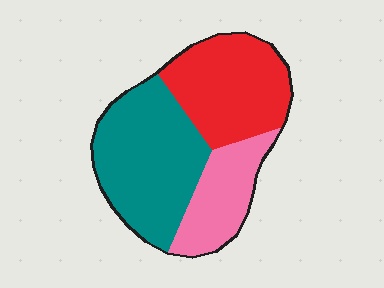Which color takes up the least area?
Pink, at roughly 20%.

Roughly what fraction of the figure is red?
Red takes up between a quarter and a half of the figure.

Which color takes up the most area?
Teal, at roughly 45%.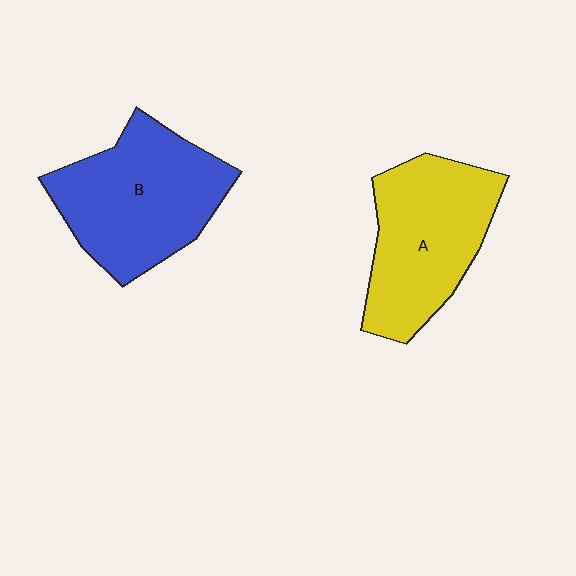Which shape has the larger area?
Shape B (blue).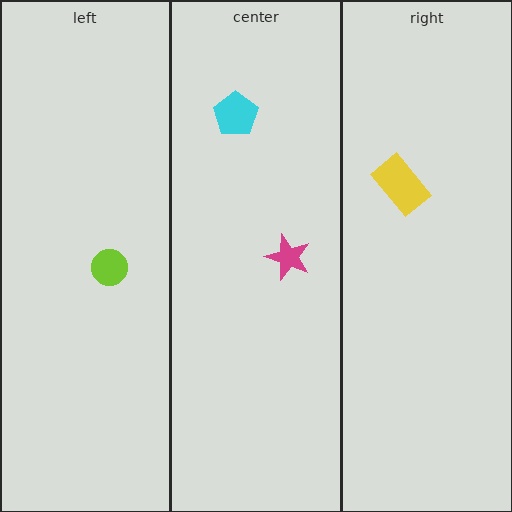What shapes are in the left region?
The lime circle.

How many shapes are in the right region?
1.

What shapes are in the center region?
The cyan pentagon, the magenta star.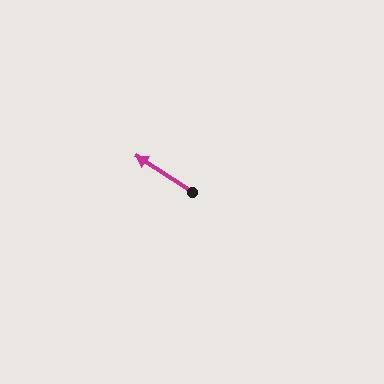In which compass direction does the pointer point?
Northwest.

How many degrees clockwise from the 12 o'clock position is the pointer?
Approximately 303 degrees.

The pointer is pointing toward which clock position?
Roughly 10 o'clock.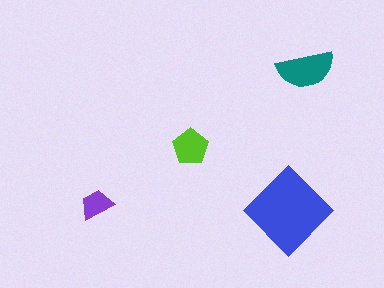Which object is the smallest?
The purple trapezoid.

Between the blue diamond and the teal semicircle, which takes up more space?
The blue diamond.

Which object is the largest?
The blue diamond.